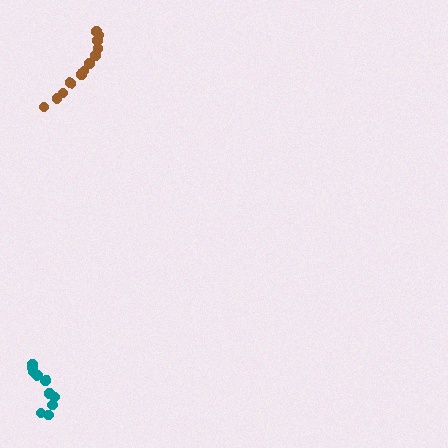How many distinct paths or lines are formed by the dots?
There are 2 distinct paths.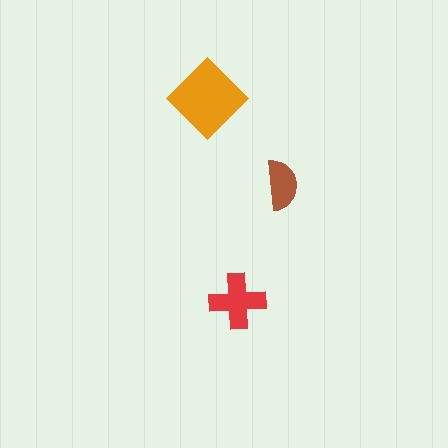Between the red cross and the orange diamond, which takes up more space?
The orange diamond.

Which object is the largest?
The orange diamond.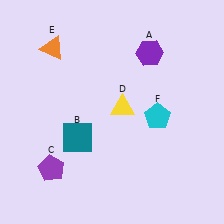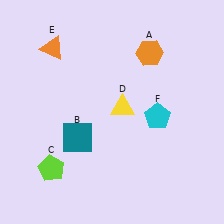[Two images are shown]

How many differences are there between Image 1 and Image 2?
There are 2 differences between the two images.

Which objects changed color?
A changed from purple to orange. C changed from purple to lime.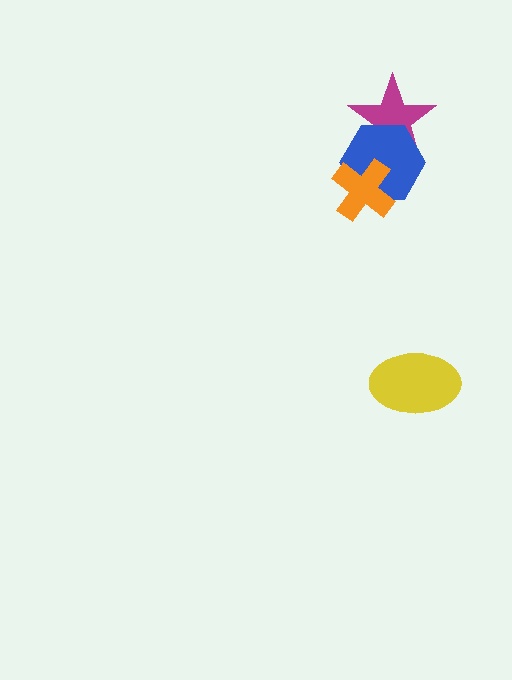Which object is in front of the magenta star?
The blue hexagon is in front of the magenta star.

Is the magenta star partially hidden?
Yes, it is partially covered by another shape.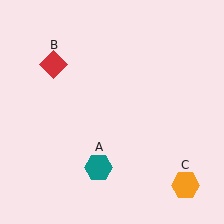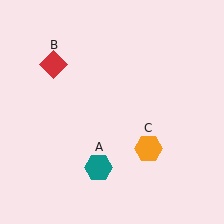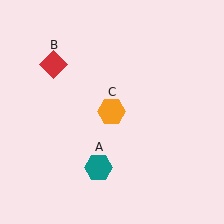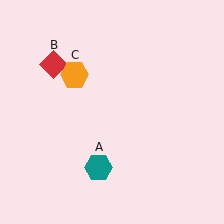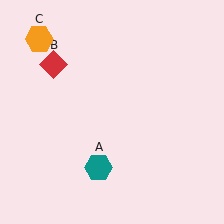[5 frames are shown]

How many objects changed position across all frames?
1 object changed position: orange hexagon (object C).